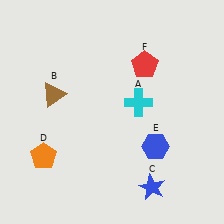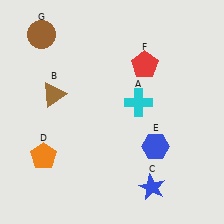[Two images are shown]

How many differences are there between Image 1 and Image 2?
There is 1 difference between the two images.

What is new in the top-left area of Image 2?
A brown circle (G) was added in the top-left area of Image 2.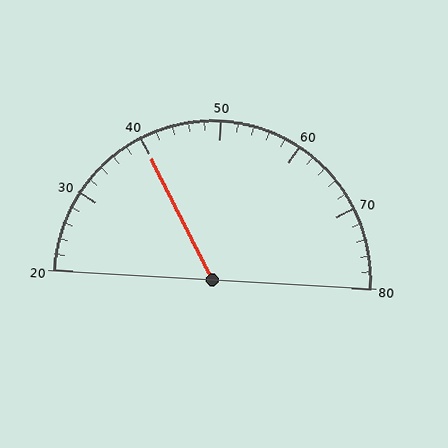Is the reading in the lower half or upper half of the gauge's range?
The reading is in the lower half of the range (20 to 80).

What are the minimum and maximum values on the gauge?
The gauge ranges from 20 to 80.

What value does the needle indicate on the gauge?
The needle indicates approximately 40.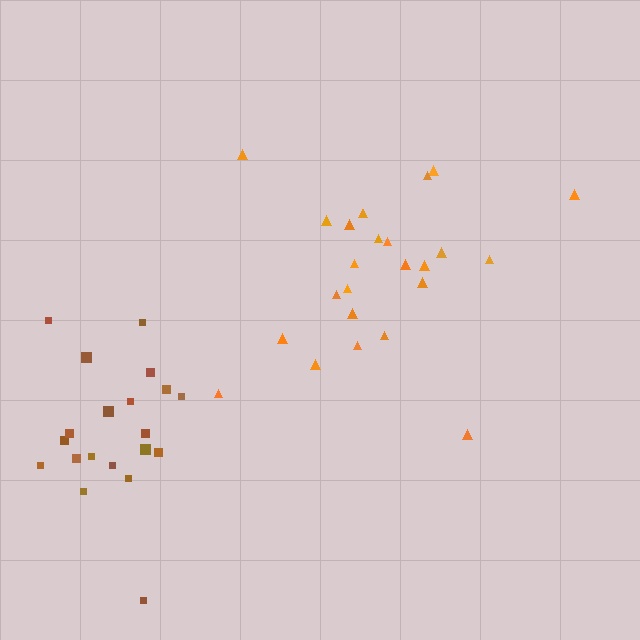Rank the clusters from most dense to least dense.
brown, orange.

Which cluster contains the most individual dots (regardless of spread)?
Orange (25).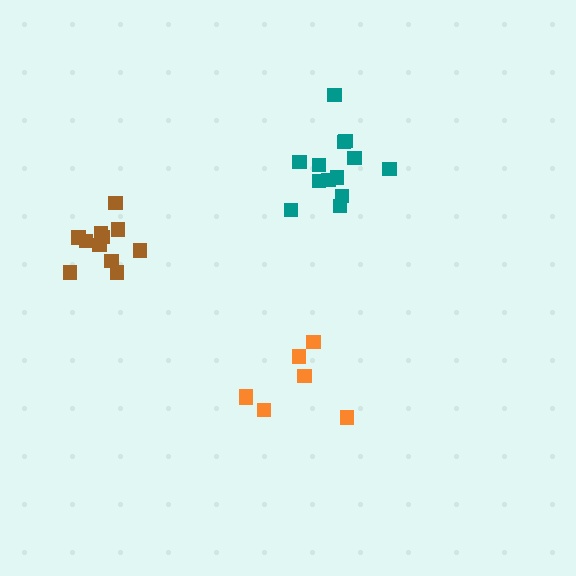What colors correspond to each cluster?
The clusters are colored: orange, brown, teal.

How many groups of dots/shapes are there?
There are 3 groups.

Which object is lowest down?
The orange cluster is bottommost.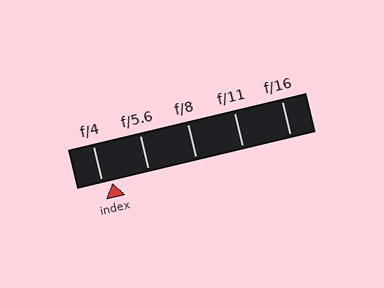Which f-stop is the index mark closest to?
The index mark is closest to f/4.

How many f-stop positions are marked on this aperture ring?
There are 5 f-stop positions marked.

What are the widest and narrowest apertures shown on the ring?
The widest aperture shown is f/4 and the narrowest is f/16.